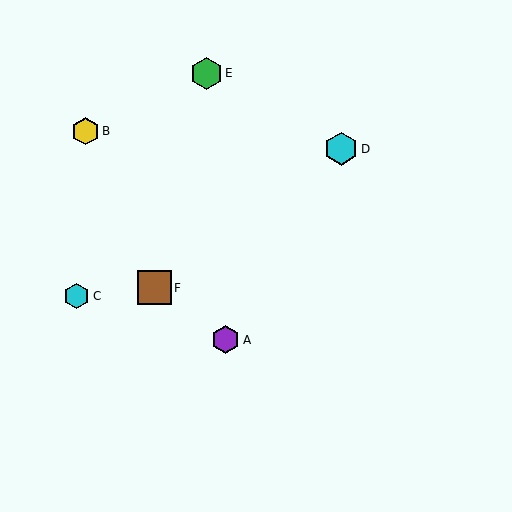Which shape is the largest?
The brown square (labeled F) is the largest.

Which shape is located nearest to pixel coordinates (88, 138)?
The yellow hexagon (labeled B) at (85, 131) is nearest to that location.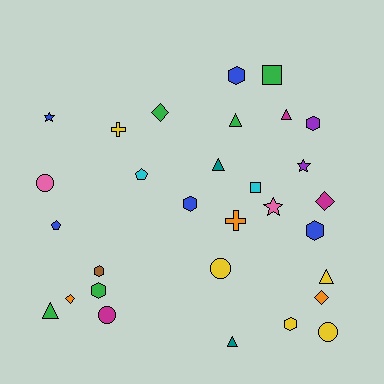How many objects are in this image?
There are 30 objects.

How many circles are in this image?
There are 4 circles.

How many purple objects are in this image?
There are 2 purple objects.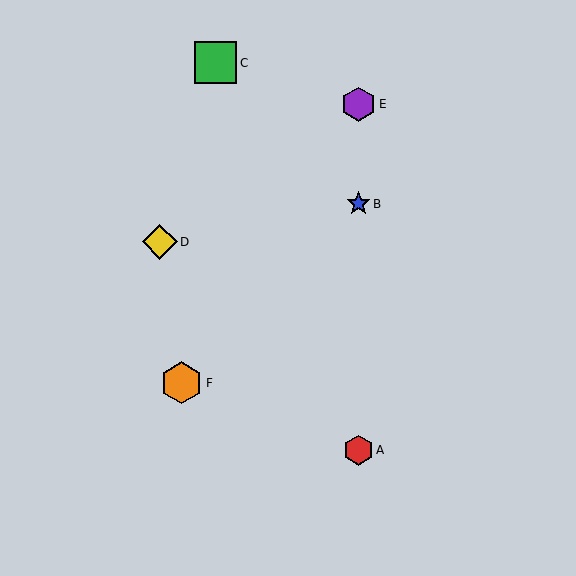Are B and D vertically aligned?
No, B is at x≈358 and D is at x≈160.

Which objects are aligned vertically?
Objects A, B, E are aligned vertically.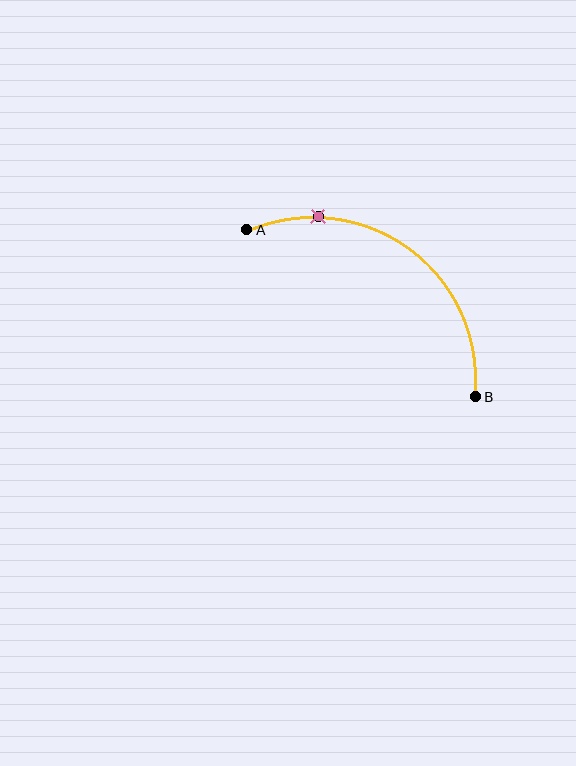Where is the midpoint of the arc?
The arc midpoint is the point on the curve farthest from the straight line joining A and B. It sits above and to the right of that line.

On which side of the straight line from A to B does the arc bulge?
The arc bulges above and to the right of the straight line connecting A and B.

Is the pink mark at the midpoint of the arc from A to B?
No. The pink mark lies on the arc but is closer to endpoint A. The arc midpoint would be at the point on the curve equidistant along the arc from both A and B.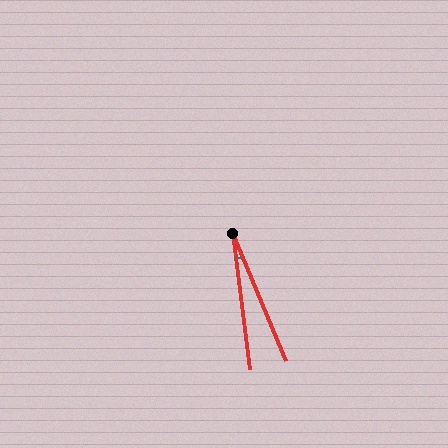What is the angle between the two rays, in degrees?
Approximately 15 degrees.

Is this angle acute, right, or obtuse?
It is acute.